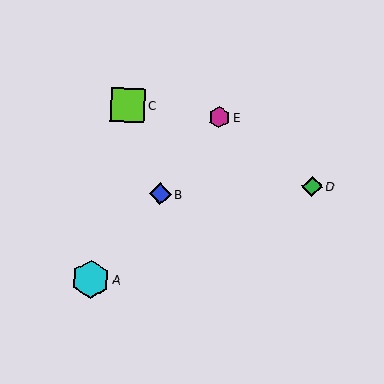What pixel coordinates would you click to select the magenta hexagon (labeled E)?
Click at (219, 117) to select the magenta hexagon E.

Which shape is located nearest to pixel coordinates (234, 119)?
The magenta hexagon (labeled E) at (219, 117) is nearest to that location.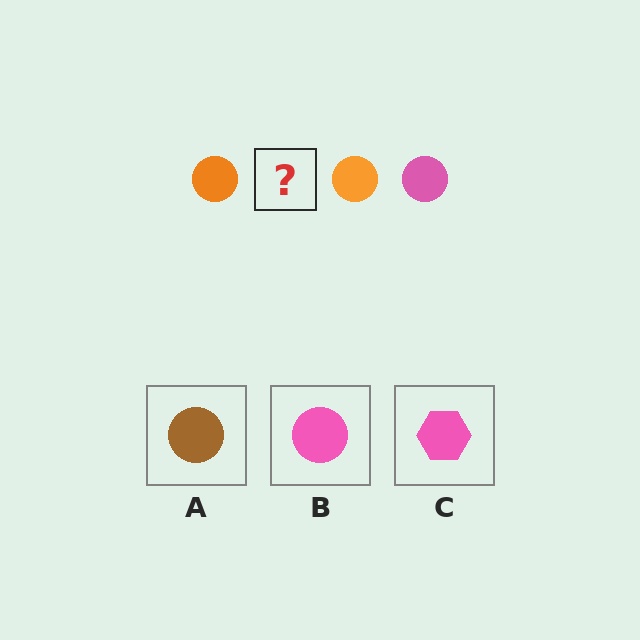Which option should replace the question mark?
Option B.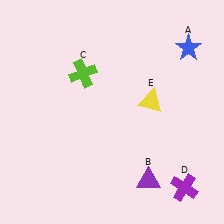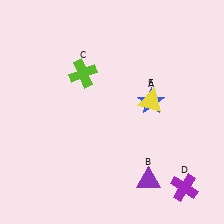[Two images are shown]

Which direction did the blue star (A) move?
The blue star (A) moved down.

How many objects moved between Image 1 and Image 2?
1 object moved between the two images.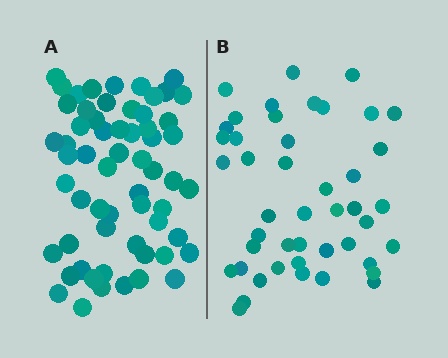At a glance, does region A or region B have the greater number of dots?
Region A (the left region) has more dots.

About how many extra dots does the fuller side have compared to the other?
Region A has approximately 15 more dots than region B.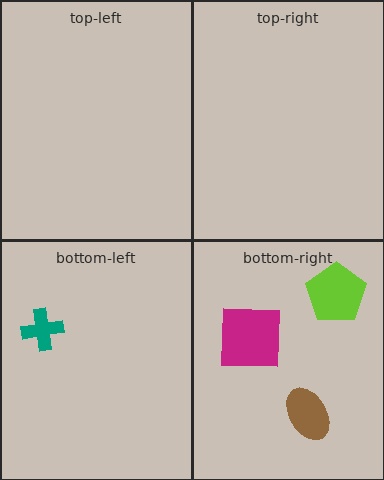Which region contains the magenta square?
The bottom-right region.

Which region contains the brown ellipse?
The bottom-right region.